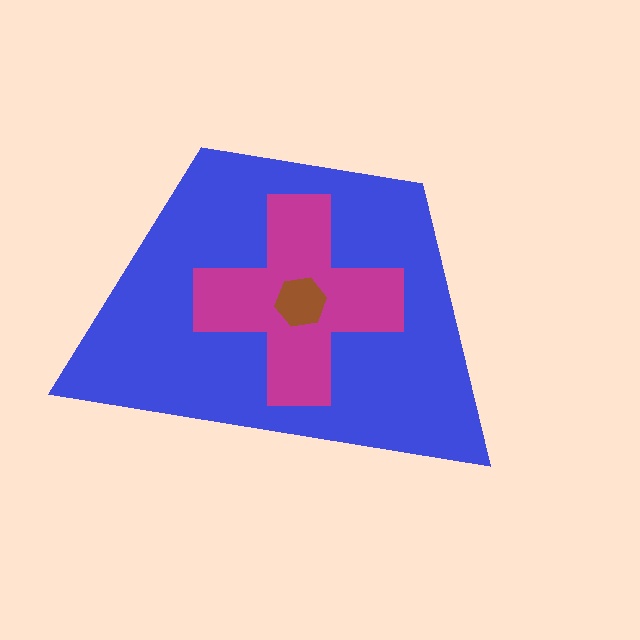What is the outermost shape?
The blue trapezoid.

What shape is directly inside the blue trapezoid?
The magenta cross.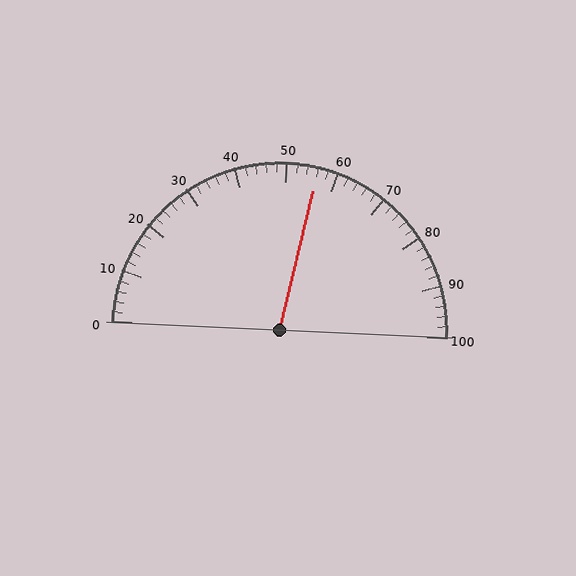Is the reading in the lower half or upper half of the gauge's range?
The reading is in the upper half of the range (0 to 100).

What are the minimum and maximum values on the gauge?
The gauge ranges from 0 to 100.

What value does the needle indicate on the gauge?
The needle indicates approximately 56.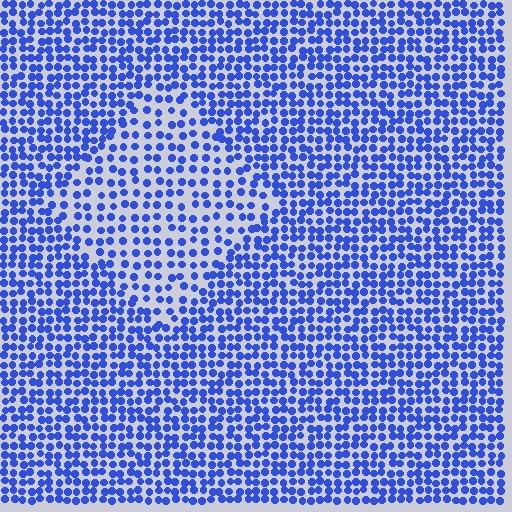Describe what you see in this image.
The image contains small blue elements arranged at two different densities. A diamond-shaped region is visible where the elements are less densely packed than the surrounding area.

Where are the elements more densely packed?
The elements are more densely packed outside the diamond boundary.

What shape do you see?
I see a diamond.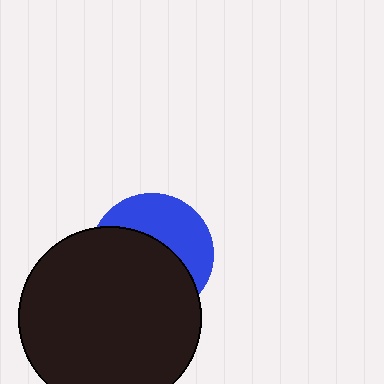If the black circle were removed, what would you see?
You would see the complete blue circle.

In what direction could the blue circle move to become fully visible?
The blue circle could move up. That would shift it out from behind the black circle entirely.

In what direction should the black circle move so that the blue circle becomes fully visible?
The black circle should move down. That is the shortest direction to clear the overlap and leave the blue circle fully visible.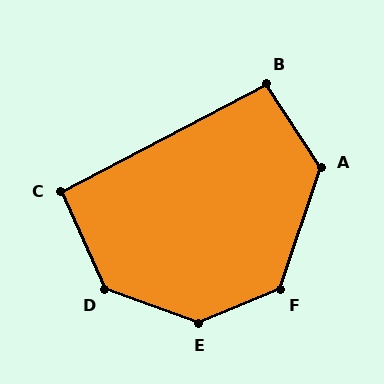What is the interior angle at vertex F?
Approximately 131 degrees (obtuse).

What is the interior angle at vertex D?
Approximately 133 degrees (obtuse).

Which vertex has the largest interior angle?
E, at approximately 138 degrees.